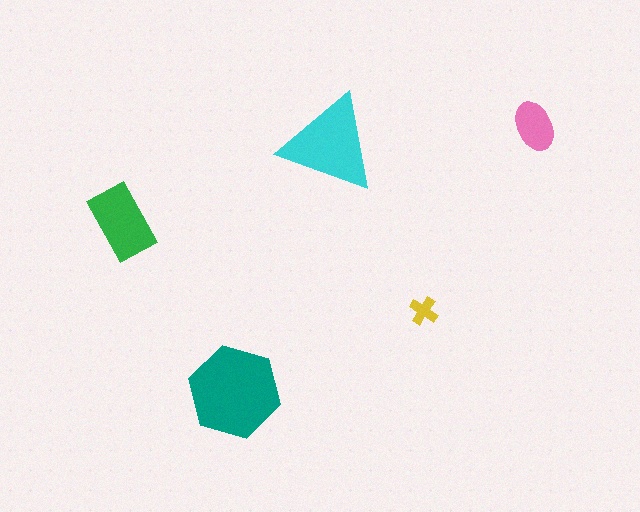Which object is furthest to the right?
The pink ellipse is rightmost.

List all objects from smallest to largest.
The yellow cross, the pink ellipse, the green rectangle, the cyan triangle, the teal hexagon.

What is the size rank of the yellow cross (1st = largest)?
5th.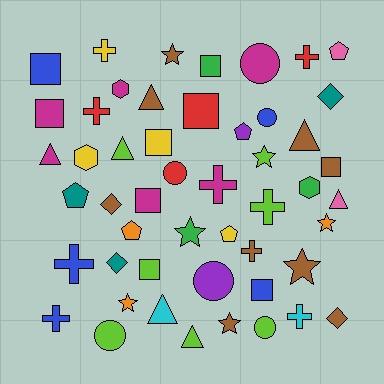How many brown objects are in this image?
There are 9 brown objects.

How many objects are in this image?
There are 50 objects.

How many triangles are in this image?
There are 7 triangles.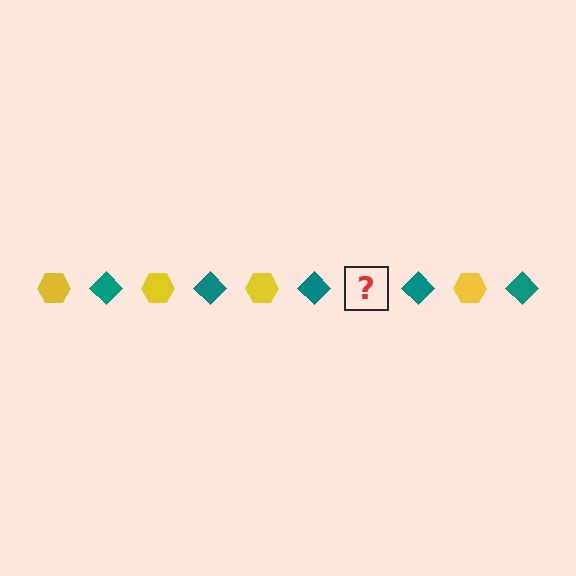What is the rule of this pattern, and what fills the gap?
The rule is that the pattern alternates between yellow hexagon and teal diamond. The gap should be filled with a yellow hexagon.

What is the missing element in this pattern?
The missing element is a yellow hexagon.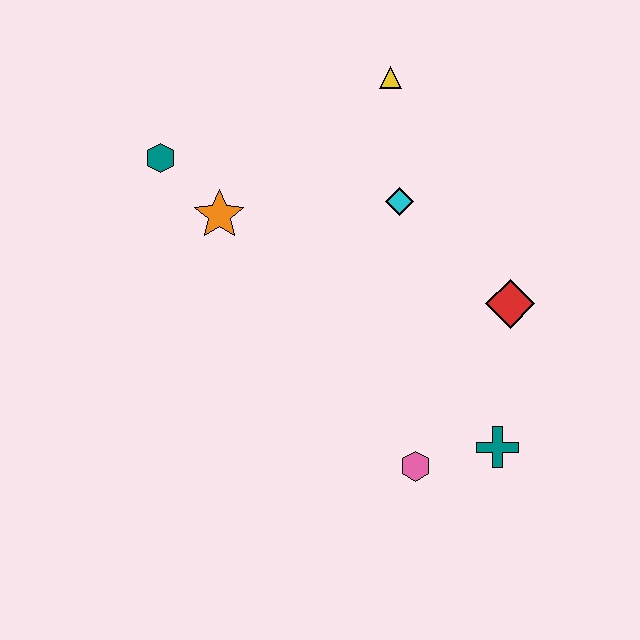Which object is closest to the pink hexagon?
The teal cross is closest to the pink hexagon.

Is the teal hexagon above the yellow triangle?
No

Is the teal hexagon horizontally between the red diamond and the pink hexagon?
No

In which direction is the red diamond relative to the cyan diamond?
The red diamond is to the right of the cyan diamond.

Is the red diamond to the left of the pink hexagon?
No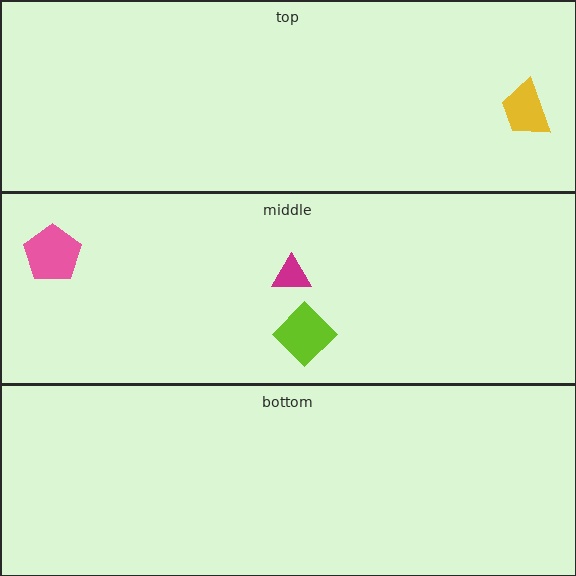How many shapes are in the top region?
1.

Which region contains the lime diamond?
The middle region.